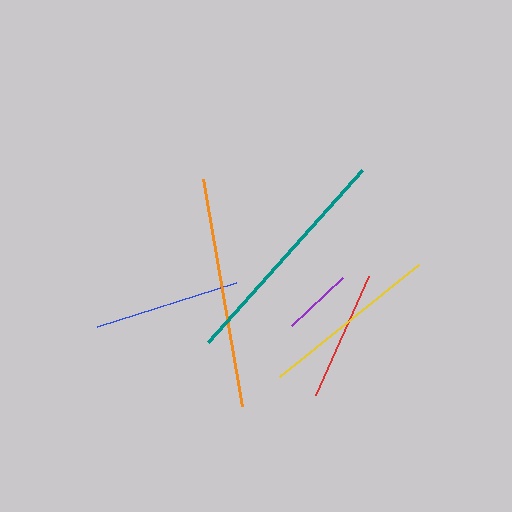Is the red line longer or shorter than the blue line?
The blue line is longer than the red line.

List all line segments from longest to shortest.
From longest to shortest: teal, orange, yellow, blue, red, purple.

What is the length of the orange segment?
The orange segment is approximately 230 pixels long.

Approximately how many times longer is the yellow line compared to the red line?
The yellow line is approximately 1.4 times the length of the red line.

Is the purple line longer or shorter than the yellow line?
The yellow line is longer than the purple line.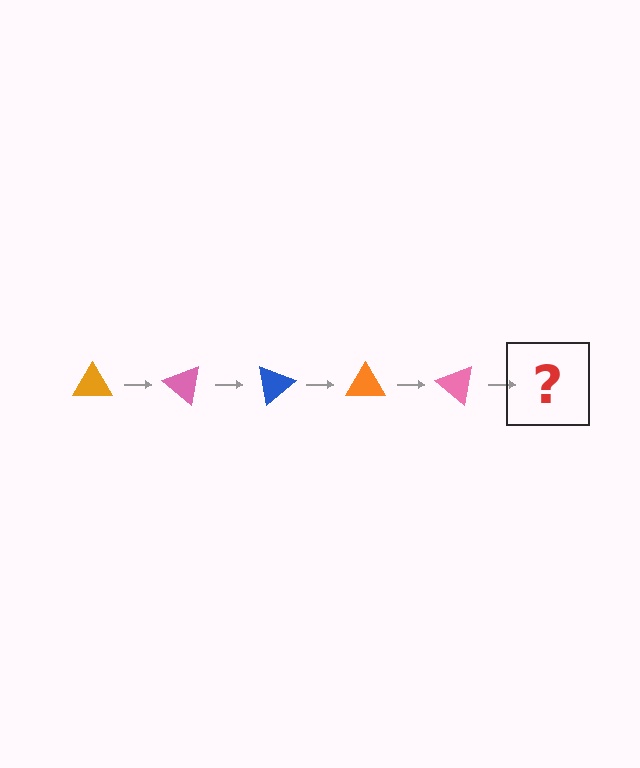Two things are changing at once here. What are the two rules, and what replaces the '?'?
The two rules are that it rotates 40 degrees each step and the color cycles through orange, pink, and blue. The '?' should be a blue triangle, rotated 200 degrees from the start.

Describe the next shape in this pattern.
It should be a blue triangle, rotated 200 degrees from the start.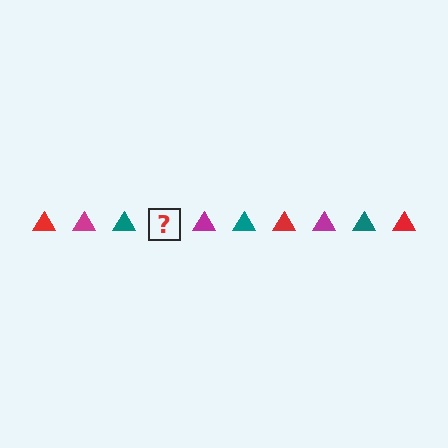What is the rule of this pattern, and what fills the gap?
The rule is that the pattern cycles through red, magenta, teal triangles. The gap should be filled with a red triangle.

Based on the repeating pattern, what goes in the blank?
The blank should be a red triangle.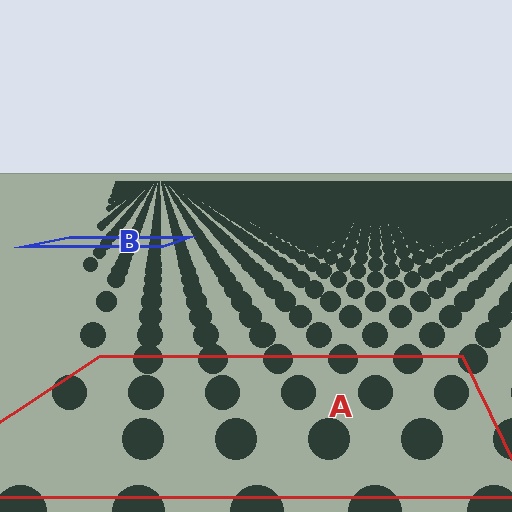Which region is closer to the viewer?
Region A is closer. The texture elements there are larger and more spread out.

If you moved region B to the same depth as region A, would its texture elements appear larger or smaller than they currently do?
They would appear larger. At a closer depth, the same texture elements are projected at a bigger on-screen size.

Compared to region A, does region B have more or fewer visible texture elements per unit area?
Region B has more texture elements per unit area — they are packed more densely because it is farther away.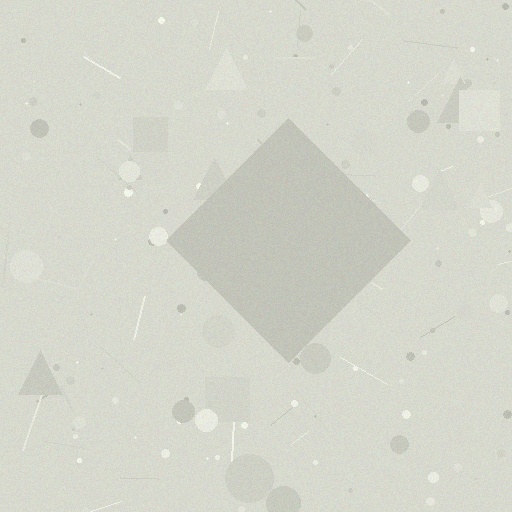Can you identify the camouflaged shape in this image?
The camouflaged shape is a diamond.